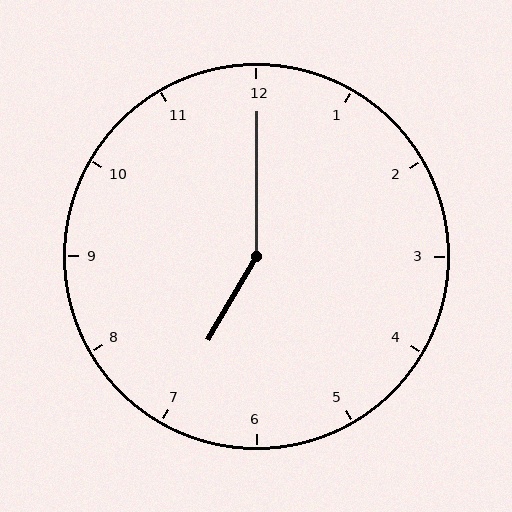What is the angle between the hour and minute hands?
Approximately 150 degrees.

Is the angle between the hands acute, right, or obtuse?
It is obtuse.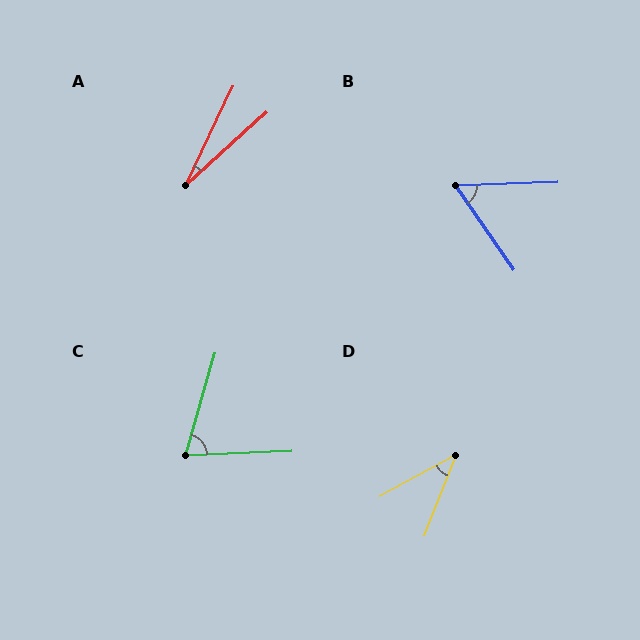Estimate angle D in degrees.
Approximately 40 degrees.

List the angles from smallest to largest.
A (22°), D (40°), B (57°), C (72°).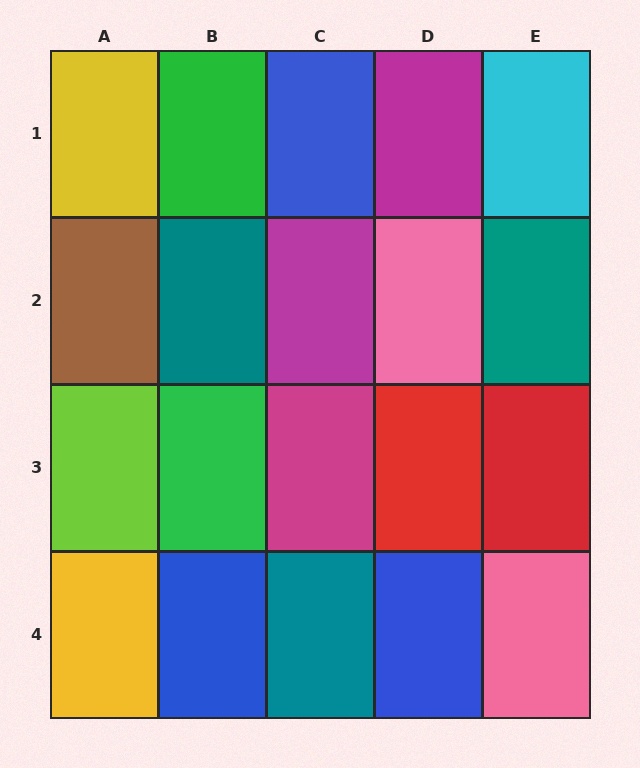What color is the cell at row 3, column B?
Green.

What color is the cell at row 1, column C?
Blue.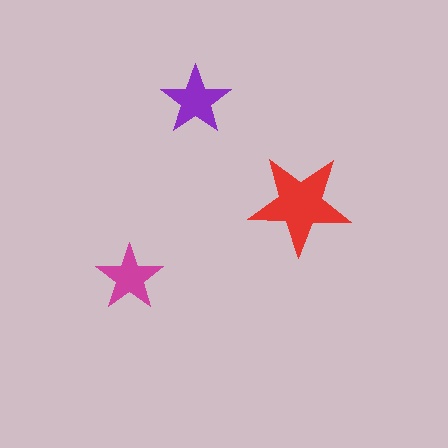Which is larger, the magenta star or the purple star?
The purple one.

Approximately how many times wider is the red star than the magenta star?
About 1.5 times wider.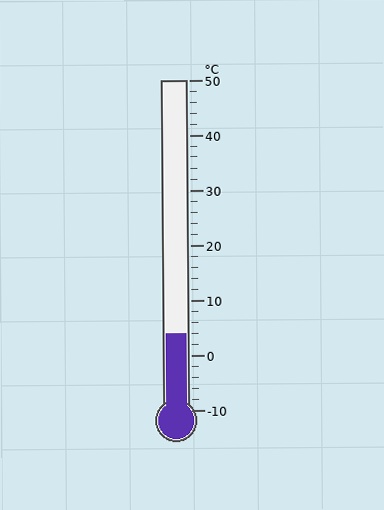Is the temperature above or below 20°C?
The temperature is below 20°C.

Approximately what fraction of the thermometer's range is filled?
The thermometer is filled to approximately 25% of its range.